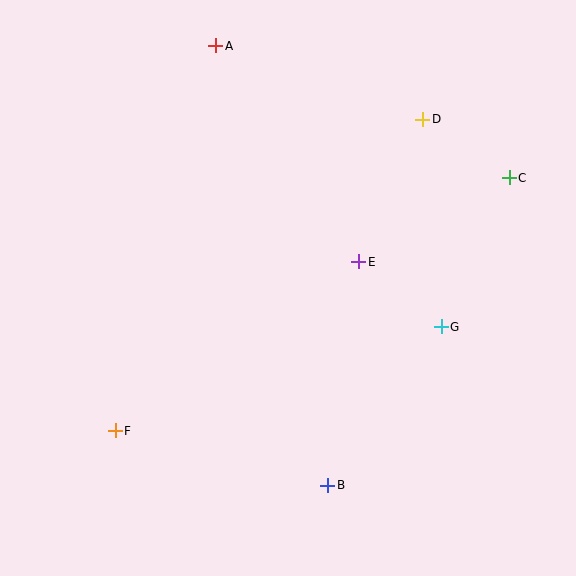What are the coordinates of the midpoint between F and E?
The midpoint between F and E is at (237, 346).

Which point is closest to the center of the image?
Point E at (359, 262) is closest to the center.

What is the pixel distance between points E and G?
The distance between E and G is 105 pixels.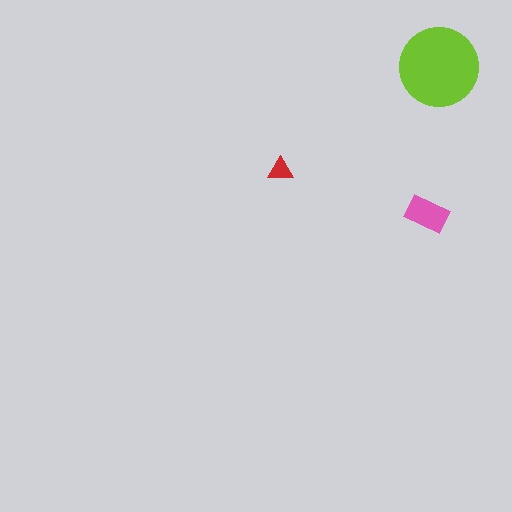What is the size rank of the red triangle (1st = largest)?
3rd.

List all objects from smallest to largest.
The red triangle, the pink rectangle, the lime circle.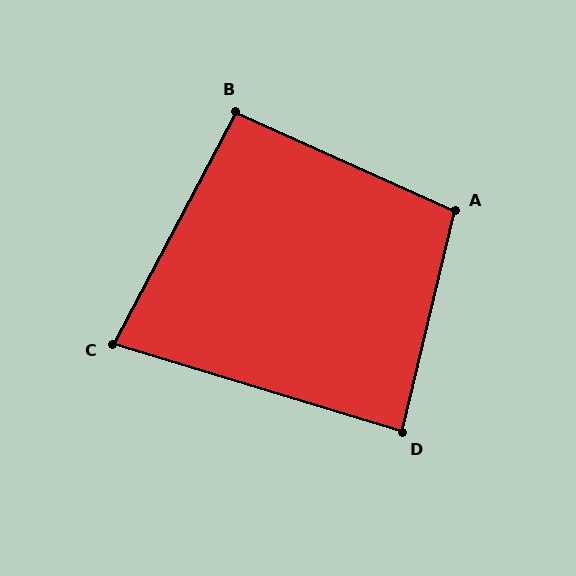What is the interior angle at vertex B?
Approximately 94 degrees (approximately right).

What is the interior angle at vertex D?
Approximately 86 degrees (approximately right).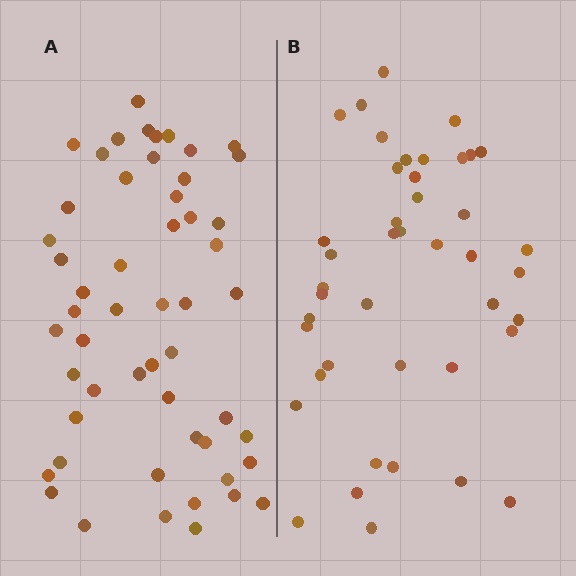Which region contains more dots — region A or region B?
Region A (the left region) has more dots.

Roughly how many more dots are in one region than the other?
Region A has roughly 10 or so more dots than region B.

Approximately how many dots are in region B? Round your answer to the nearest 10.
About 40 dots. (The exact count is 43, which rounds to 40.)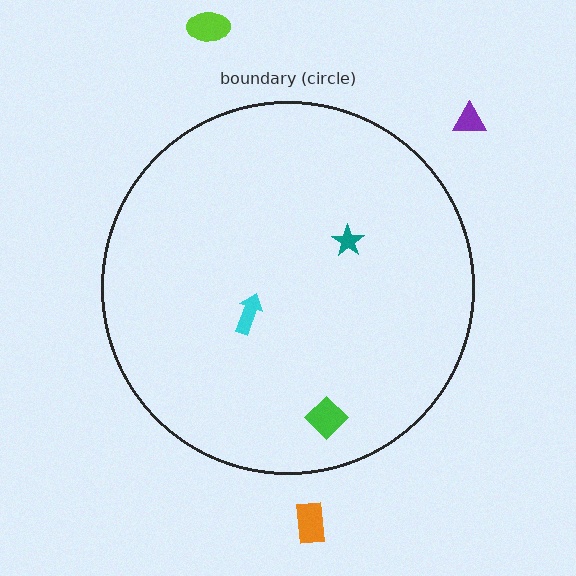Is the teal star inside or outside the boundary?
Inside.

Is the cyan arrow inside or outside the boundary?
Inside.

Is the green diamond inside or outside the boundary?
Inside.